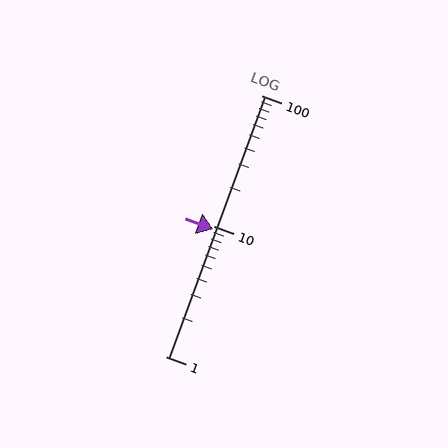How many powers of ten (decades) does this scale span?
The scale spans 2 decades, from 1 to 100.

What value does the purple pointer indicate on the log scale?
The pointer indicates approximately 9.4.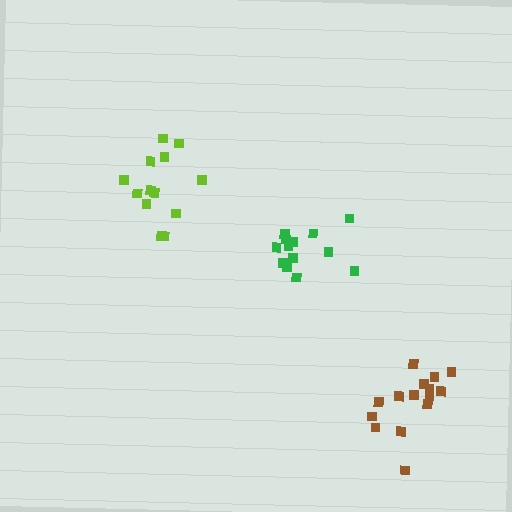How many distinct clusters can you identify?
There are 3 distinct clusters.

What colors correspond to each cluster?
The clusters are colored: lime, brown, green.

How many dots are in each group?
Group 1: 13 dots, Group 2: 15 dots, Group 3: 13 dots (41 total).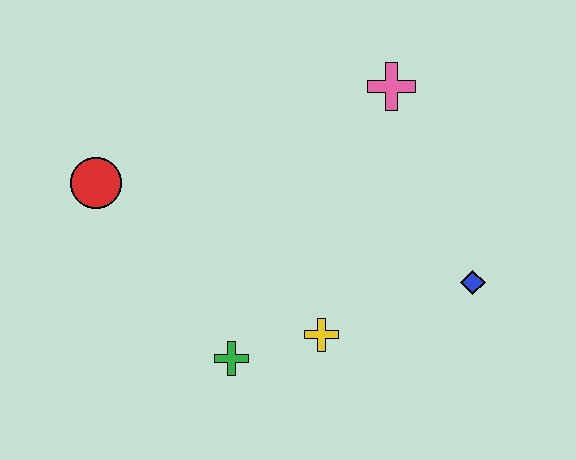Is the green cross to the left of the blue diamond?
Yes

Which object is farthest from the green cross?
The pink cross is farthest from the green cross.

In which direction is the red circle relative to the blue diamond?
The red circle is to the left of the blue diamond.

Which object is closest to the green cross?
The yellow cross is closest to the green cross.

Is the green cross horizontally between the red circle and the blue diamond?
Yes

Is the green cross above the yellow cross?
No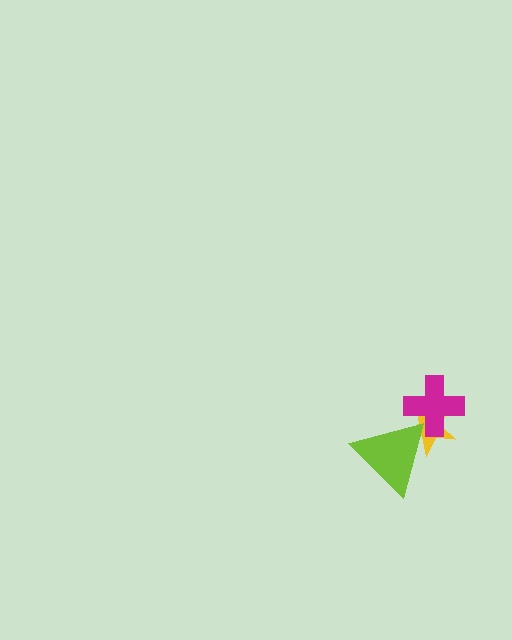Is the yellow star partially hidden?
Yes, it is partially covered by another shape.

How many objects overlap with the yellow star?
2 objects overlap with the yellow star.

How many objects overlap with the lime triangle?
2 objects overlap with the lime triangle.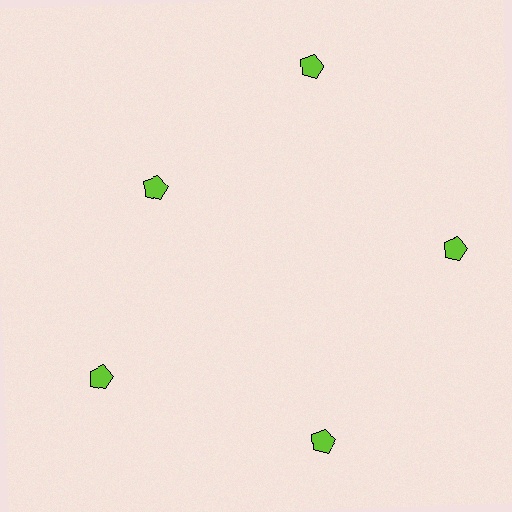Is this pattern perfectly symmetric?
No. The 5 lime pentagons are arranged in a ring, but one element near the 10 o'clock position is pulled inward toward the center, breaking the 5-fold rotational symmetry.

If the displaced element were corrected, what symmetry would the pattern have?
It would have 5-fold rotational symmetry — the pattern would map onto itself every 72 degrees.